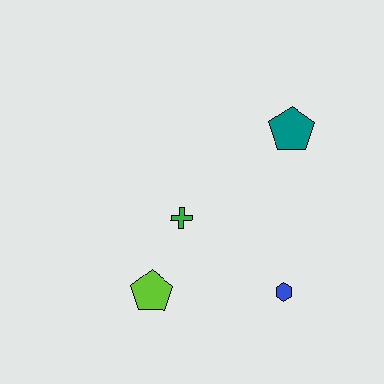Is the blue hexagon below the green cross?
Yes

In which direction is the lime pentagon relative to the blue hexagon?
The lime pentagon is to the left of the blue hexagon.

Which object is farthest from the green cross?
The teal pentagon is farthest from the green cross.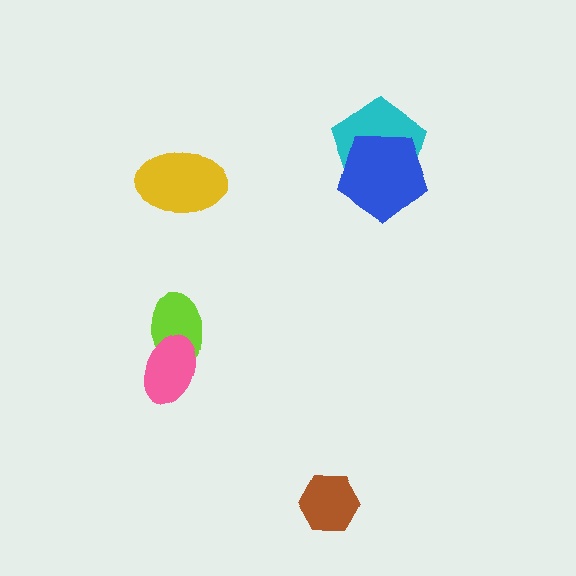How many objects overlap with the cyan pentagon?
1 object overlaps with the cyan pentagon.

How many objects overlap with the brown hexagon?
0 objects overlap with the brown hexagon.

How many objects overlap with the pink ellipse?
1 object overlaps with the pink ellipse.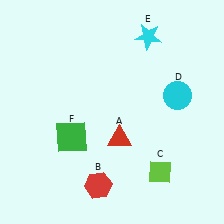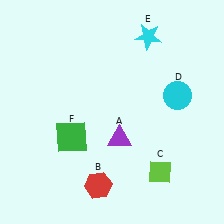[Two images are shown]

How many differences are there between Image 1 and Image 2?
There is 1 difference between the two images.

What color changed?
The triangle (A) changed from red in Image 1 to purple in Image 2.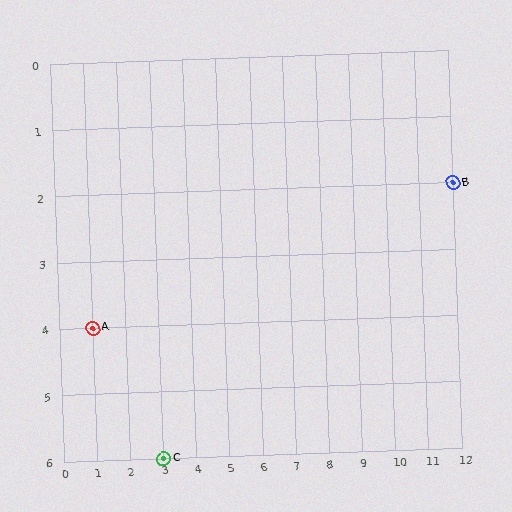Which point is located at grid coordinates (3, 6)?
Point C is at (3, 6).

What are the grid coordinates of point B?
Point B is at grid coordinates (12, 2).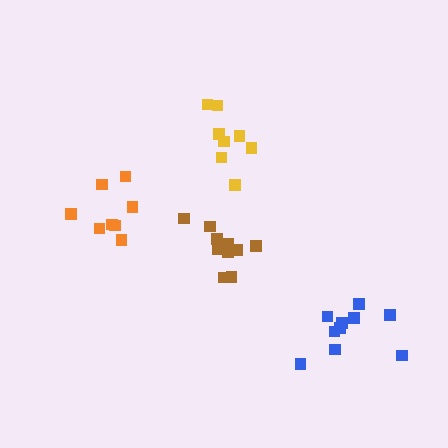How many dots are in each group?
Group 1: 10 dots, Group 2: 10 dots, Group 3: 8 dots, Group 4: 8 dots (36 total).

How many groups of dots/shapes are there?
There are 4 groups.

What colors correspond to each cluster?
The clusters are colored: blue, brown, yellow, orange.